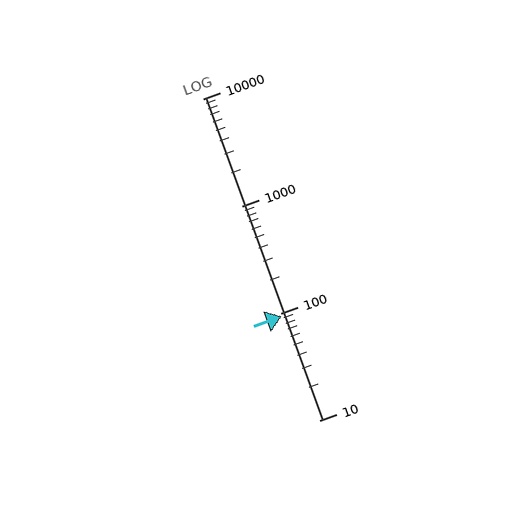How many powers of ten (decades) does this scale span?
The scale spans 3 decades, from 10 to 10000.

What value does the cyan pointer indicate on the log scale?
The pointer indicates approximately 93.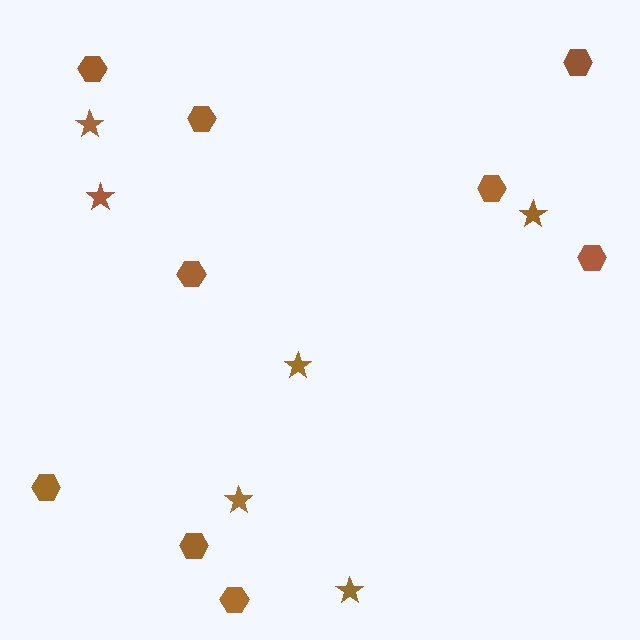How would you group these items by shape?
There are 2 groups: one group of stars (6) and one group of hexagons (9).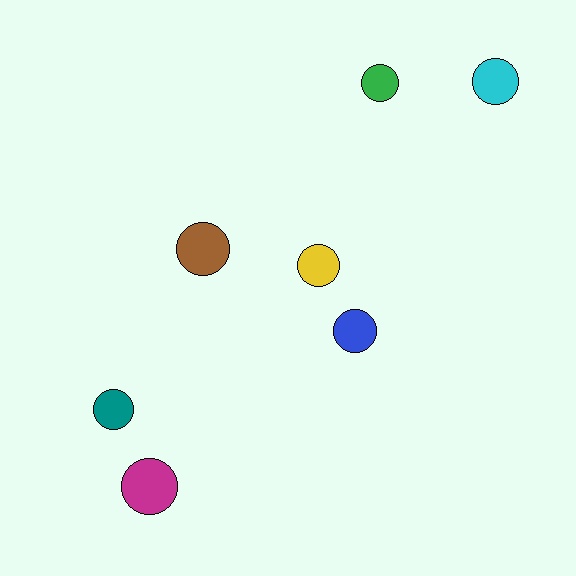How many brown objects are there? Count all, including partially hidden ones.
There is 1 brown object.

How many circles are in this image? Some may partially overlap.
There are 7 circles.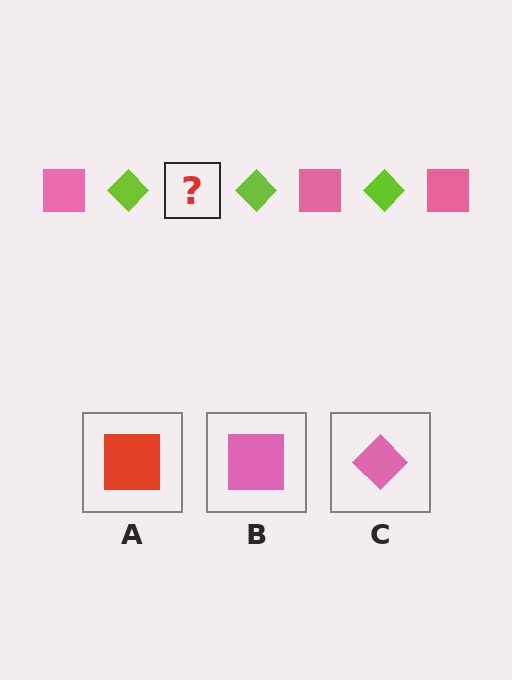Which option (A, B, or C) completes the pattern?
B.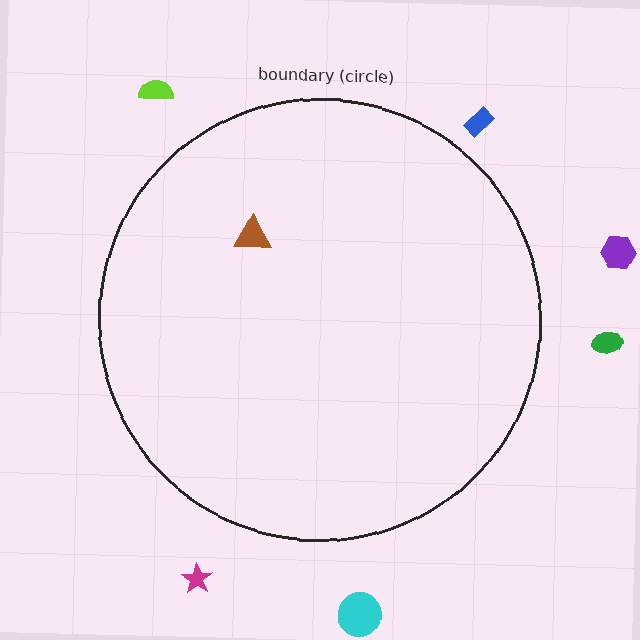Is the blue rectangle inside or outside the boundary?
Outside.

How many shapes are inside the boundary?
1 inside, 6 outside.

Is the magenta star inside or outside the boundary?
Outside.